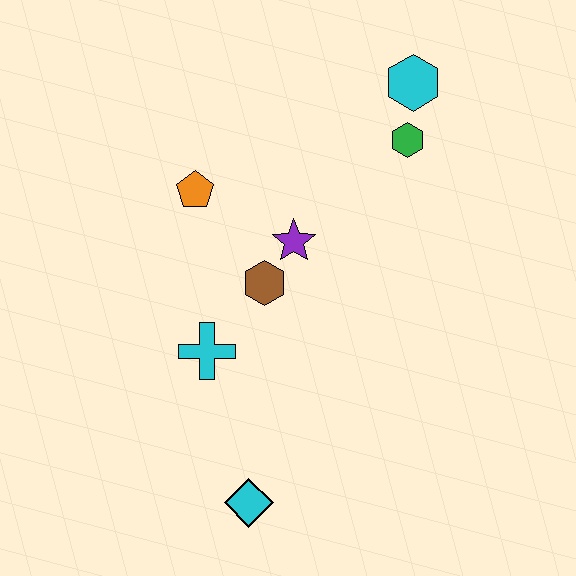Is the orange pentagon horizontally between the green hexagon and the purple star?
No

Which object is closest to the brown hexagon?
The purple star is closest to the brown hexagon.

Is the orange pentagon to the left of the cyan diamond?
Yes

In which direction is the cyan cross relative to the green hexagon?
The cyan cross is below the green hexagon.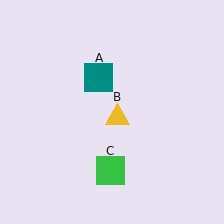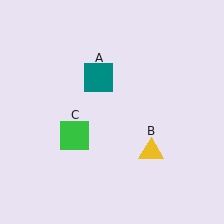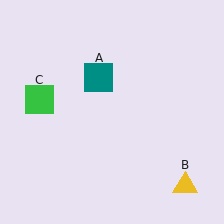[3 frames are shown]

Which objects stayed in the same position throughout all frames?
Teal square (object A) remained stationary.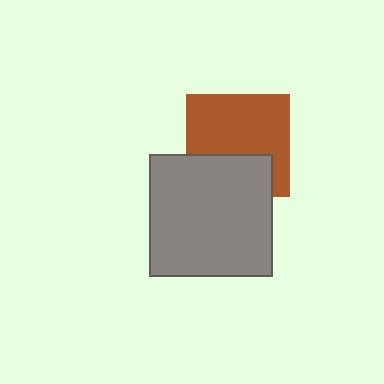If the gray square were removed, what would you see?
You would see the complete brown square.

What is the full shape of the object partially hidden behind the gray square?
The partially hidden object is a brown square.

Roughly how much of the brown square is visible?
About half of it is visible (roughly 64%).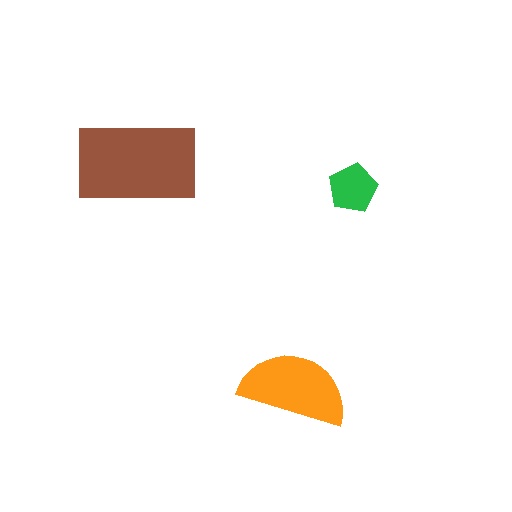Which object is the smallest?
The green pentagon.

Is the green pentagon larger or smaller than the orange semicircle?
Smaller.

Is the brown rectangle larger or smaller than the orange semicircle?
Larger.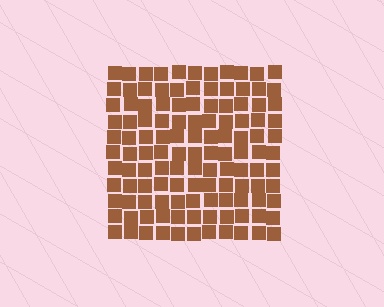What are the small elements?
The small elements are squares.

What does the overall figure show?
The overall figure shows a square.